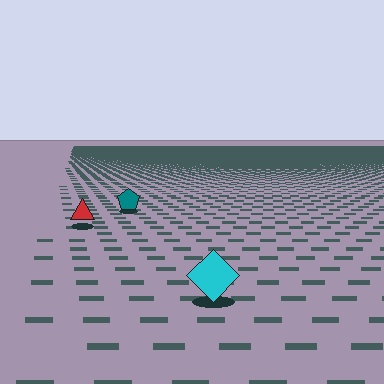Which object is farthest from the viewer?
The teal pentagon is farthest from the viewer. It appears smaller and the ground texture around it is denser.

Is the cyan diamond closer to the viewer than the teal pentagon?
Yes. The cyan diamond is closer — you can tell from the texture gradient: the ground texture is coarser near it.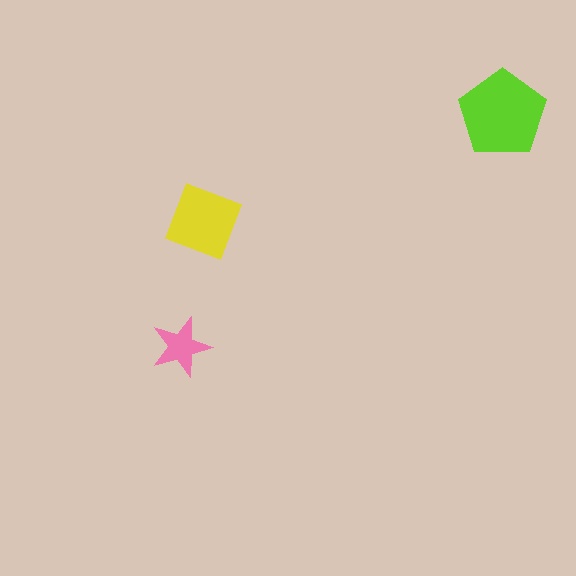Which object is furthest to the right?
The lime pentagon is rightmost.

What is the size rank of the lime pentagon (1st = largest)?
1st.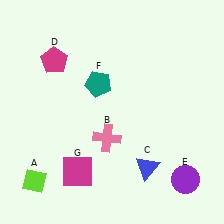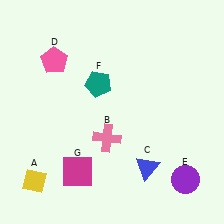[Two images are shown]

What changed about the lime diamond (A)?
In Image 1, A is lime. In Image 2, it changed to yellow.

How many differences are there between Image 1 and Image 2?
There are 2 differences between the two images.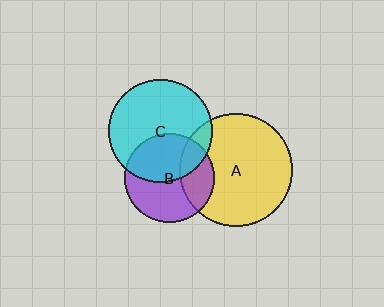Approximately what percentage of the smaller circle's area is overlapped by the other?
Approximately 45%.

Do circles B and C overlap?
Yes.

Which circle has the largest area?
Circle A (yellow).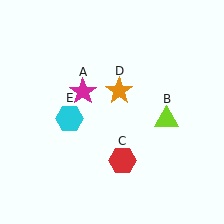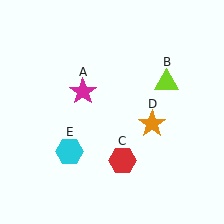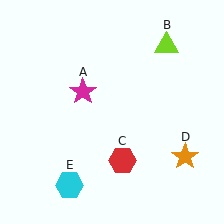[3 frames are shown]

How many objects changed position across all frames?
3 objects changed position: lime triangle (object B), orange star (object D), cyan hexagon (object E).